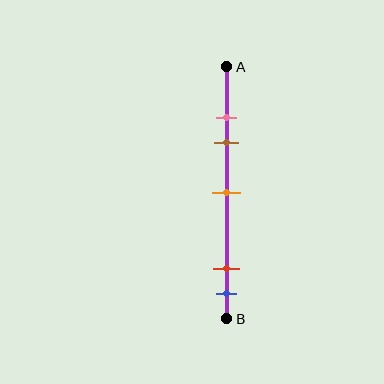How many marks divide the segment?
There are 5 marks dividing the segment.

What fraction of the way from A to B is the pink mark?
The pink mark is approximately 20% (0.2) of the way from A to B.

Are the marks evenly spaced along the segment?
No, the marks are not evenly spaced.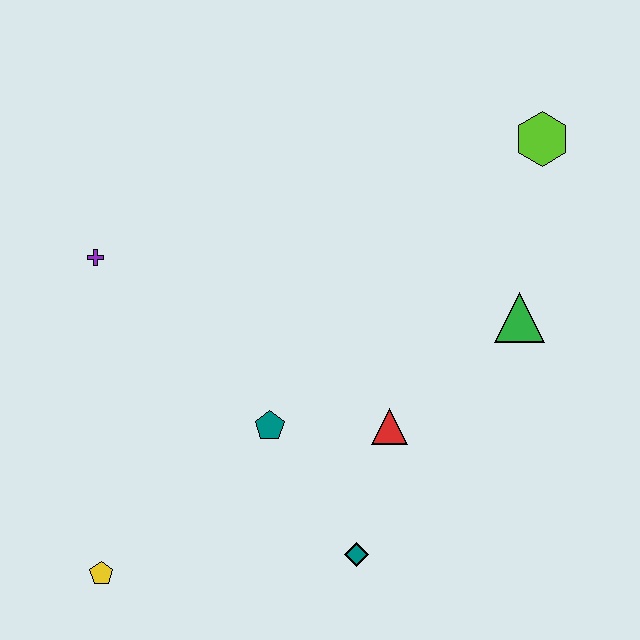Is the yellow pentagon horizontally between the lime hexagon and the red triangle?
No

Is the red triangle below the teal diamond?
No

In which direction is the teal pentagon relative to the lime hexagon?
The teal pentagon is below the lime hexagon.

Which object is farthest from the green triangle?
The yellow pentagon is farthest from the green triangle.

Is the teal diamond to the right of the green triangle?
No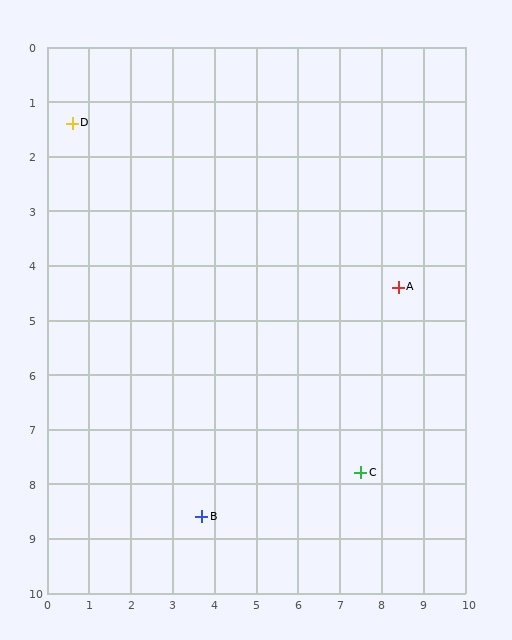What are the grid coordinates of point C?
Point C is at approximately (7.5, 7.8).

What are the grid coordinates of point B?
Point B is at approximately (3.7, 8.6).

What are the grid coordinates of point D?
Point D is at approximately (0.6, 1.4).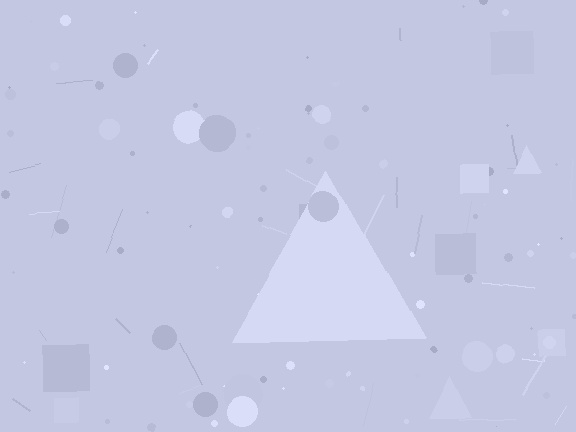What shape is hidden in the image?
A triangle is hidden in the image.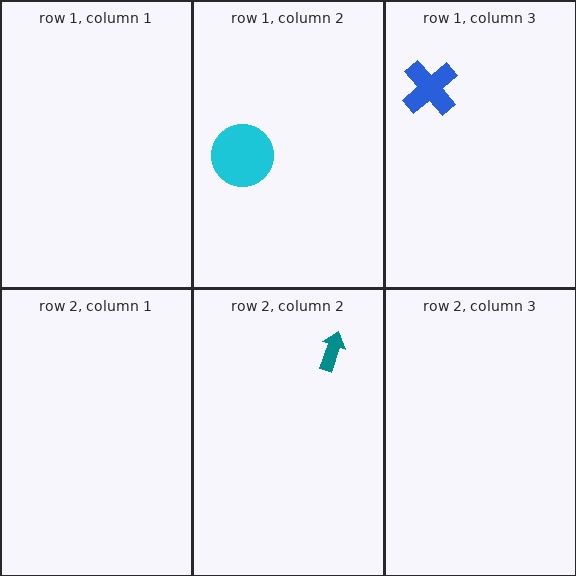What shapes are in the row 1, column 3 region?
The blue cross.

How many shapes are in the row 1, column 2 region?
1.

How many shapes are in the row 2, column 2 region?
1.